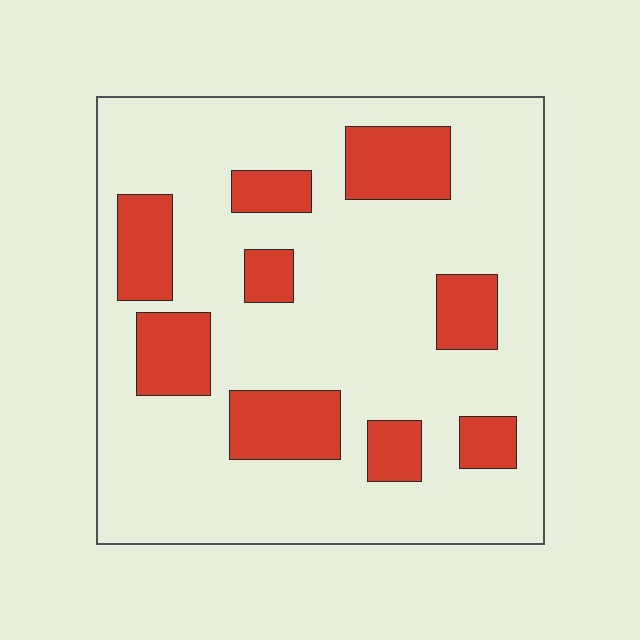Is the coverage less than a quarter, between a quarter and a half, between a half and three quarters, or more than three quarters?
Less than a quarter.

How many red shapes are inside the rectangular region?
9.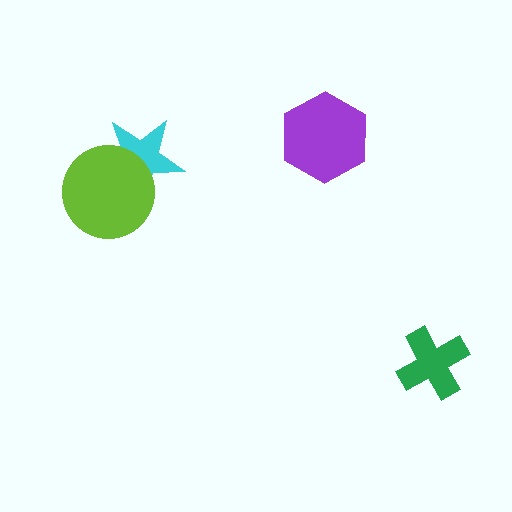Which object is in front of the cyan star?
The lime circle is in front of the cyan star.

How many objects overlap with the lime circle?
1 object overlaps with the lime circle.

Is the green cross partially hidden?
No, no other shape covers it.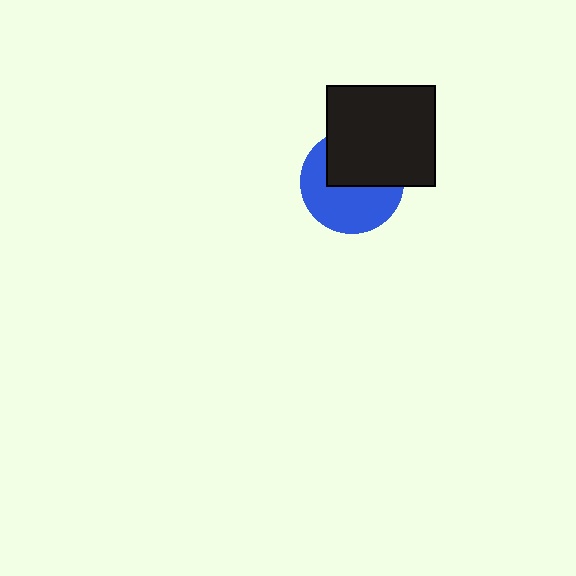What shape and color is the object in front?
The object in front is a black rectangle.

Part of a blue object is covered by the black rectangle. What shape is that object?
It is a circle.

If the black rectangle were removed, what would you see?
You would see the complete blue circle.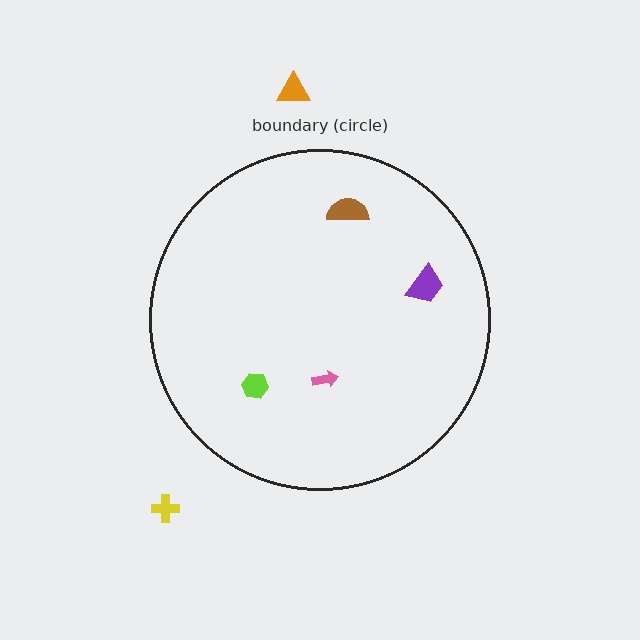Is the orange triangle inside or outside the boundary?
Outside.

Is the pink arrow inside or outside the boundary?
Inside.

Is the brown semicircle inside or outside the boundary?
Inside.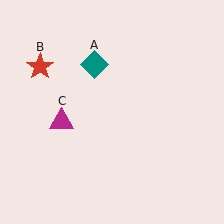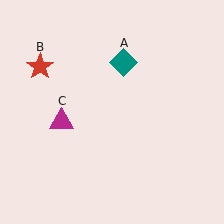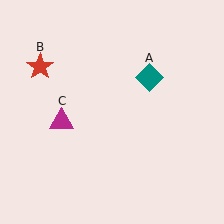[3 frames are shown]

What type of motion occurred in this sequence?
The teal diamond (object A) rotated clockwise around the center of the scene.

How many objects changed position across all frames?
1 object changed position: teal diamond (object A).